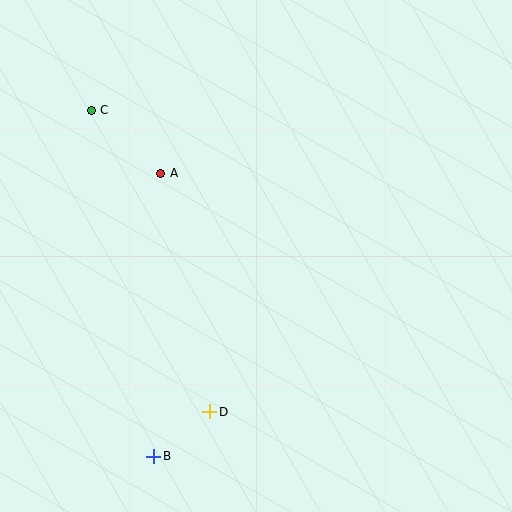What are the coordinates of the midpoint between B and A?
The midpoint between B and A is at (157, 315).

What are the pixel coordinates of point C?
Point C is at (91, 110).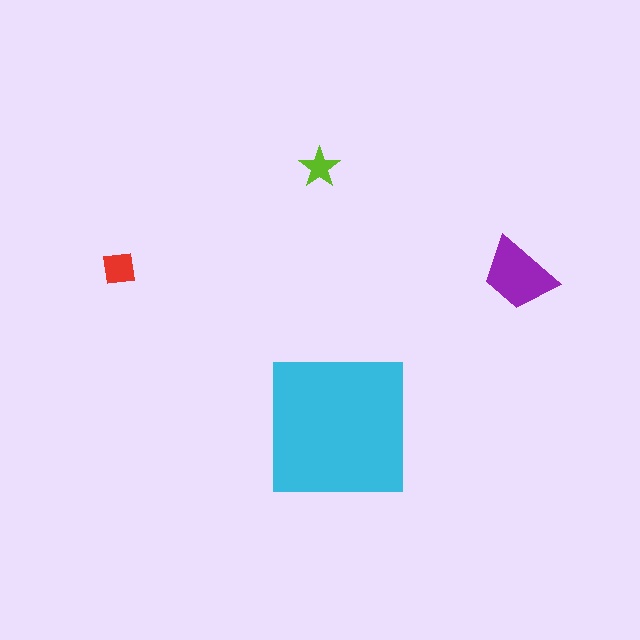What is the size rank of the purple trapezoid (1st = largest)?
2nd.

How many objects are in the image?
There are 4 objects in the image.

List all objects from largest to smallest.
The cyan square, the purple trapezoid, the red square, the lime star.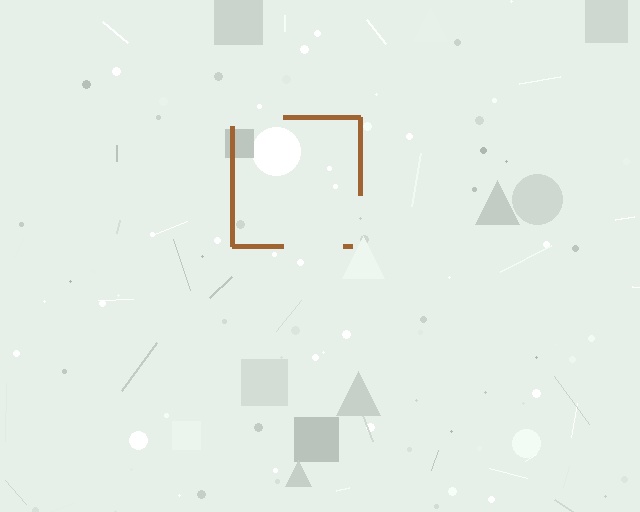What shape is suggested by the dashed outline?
The dashed outline suggests a square.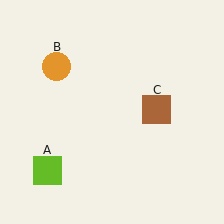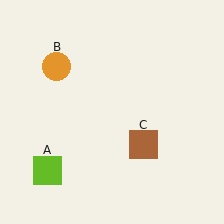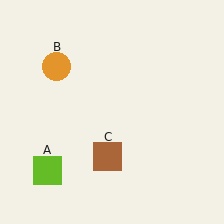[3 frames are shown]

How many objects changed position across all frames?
1 object changed position: brown square (object C).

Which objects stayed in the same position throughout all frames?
Lime square (object A) and orange circle (object B) remained stationary.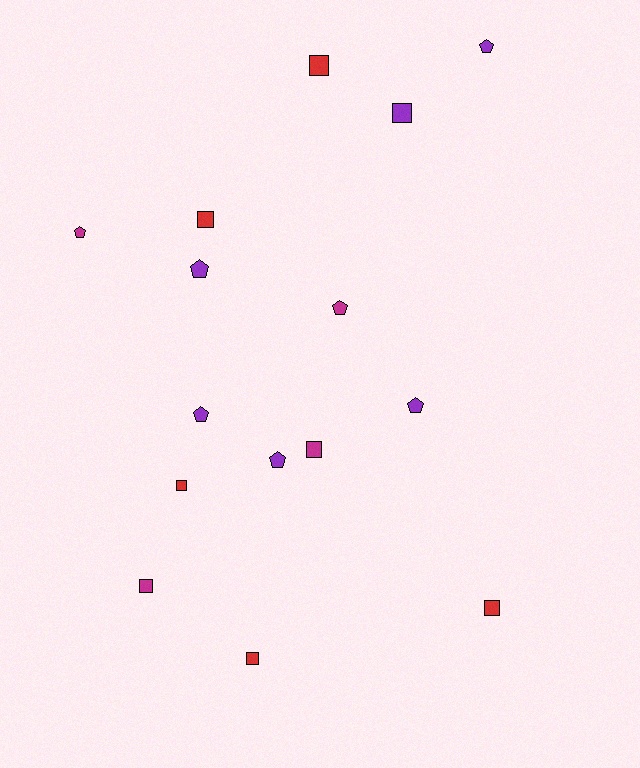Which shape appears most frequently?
Square, with 8 objects.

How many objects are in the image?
There are 15 objects.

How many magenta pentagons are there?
There are 2 magenta pentagons.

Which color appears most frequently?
Purple, with 6 objects.